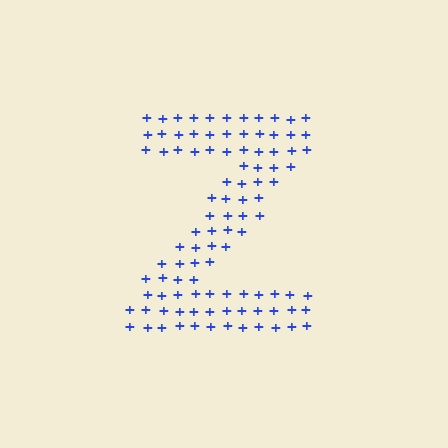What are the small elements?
The small elements are plus signs.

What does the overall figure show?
The overall figure shows the letter Z.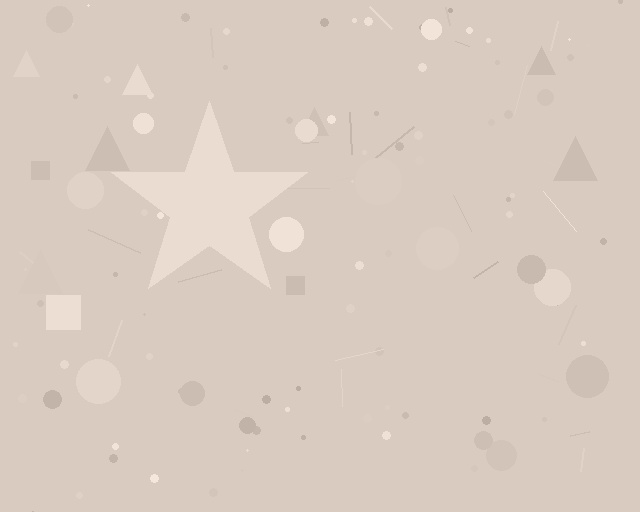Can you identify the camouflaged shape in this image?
The camouflaged shape is a star.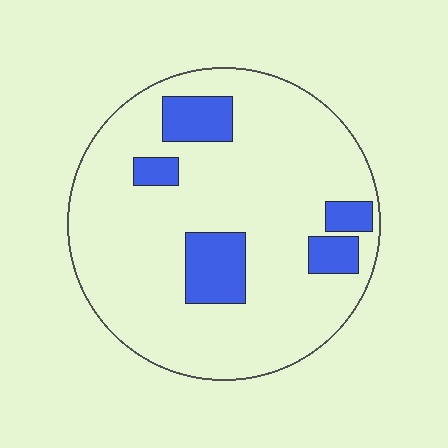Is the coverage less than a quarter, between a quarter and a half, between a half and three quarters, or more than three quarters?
Less than a quarter.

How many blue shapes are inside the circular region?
5.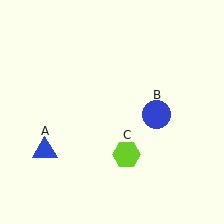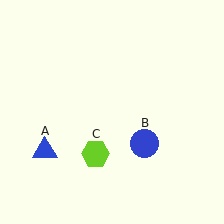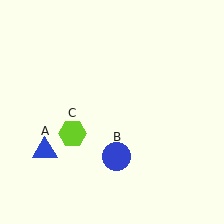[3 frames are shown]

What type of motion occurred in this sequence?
The blue circle (object B), lime hexagon (object C) rotated clockwise around the center of the scene.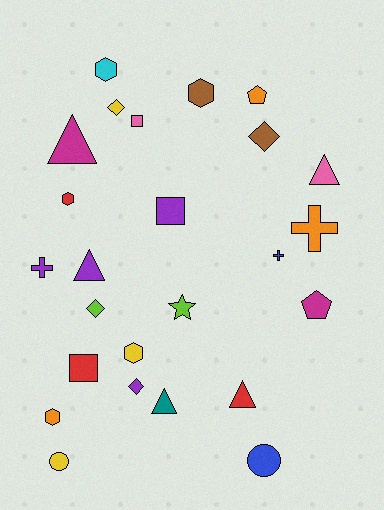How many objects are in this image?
There are 25 objects.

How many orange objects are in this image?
There are 3 orange objects.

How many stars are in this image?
There is 1 star.